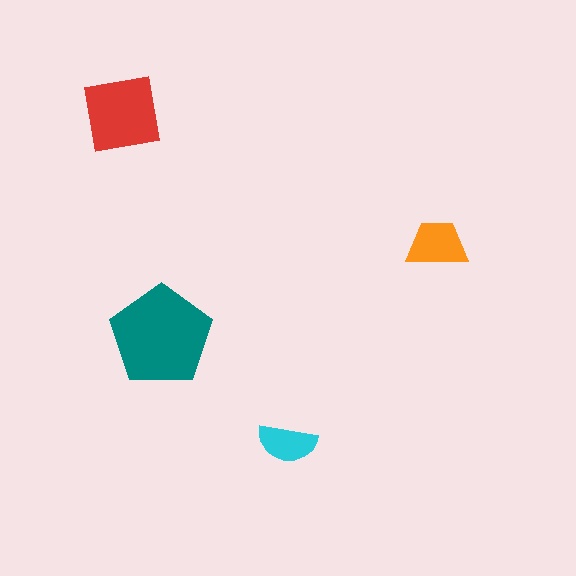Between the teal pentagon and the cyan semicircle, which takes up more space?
The teal pentagon.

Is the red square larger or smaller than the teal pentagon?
Smaller.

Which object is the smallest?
The cyan semicircle.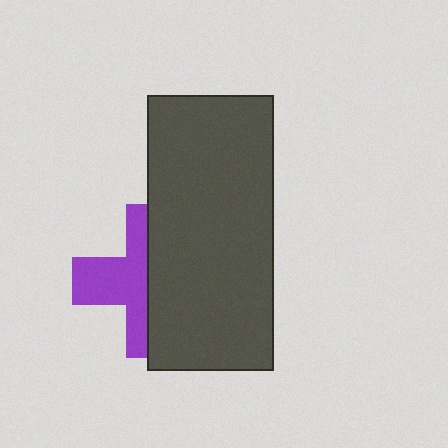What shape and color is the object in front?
The object in front is a dark gray rectangle.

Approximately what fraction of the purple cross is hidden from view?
Roughly 52% of the purple cross is hidden behind the dark gray rectangle.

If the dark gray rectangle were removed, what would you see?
You would see the complete purple cross.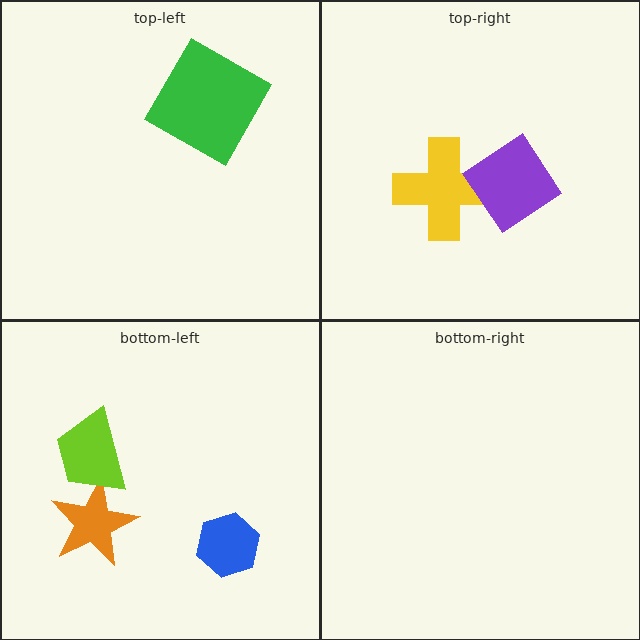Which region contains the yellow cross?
The top-right region.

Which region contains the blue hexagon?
The bottom-left region.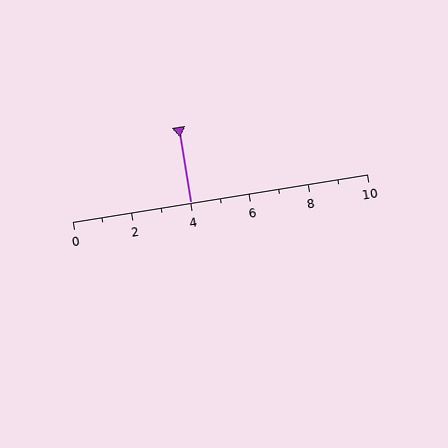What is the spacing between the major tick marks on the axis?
The major ticks are spaced 2 apart.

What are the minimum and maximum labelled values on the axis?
The axis runs from 0 to 10.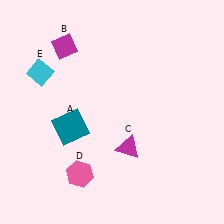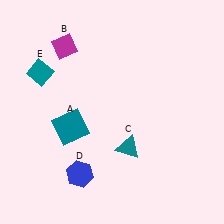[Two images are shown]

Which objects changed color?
C changed from magenta to teal. D changed from pink to blue. E changed from cyan to teal.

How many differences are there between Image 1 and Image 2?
There are 3 differences between the two images.